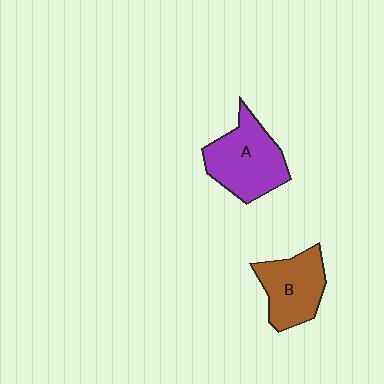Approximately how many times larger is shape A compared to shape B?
Approximately 1.2 times.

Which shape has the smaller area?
Shape B (brown).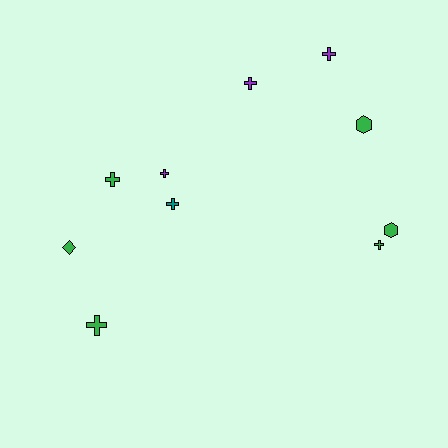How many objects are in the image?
There are 10 objects.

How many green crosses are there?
There are 3 green crosses.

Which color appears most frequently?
Green, with 6 objects.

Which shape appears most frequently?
Cross, with 7 objects.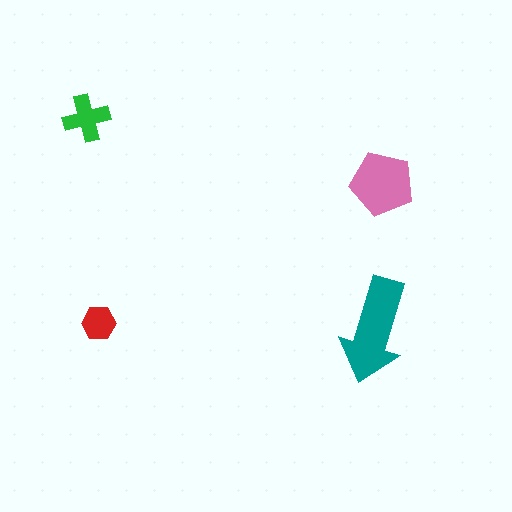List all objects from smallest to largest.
The red hexagon, the green cross, the pink pentagon, the teal arrow.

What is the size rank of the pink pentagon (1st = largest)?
2nd.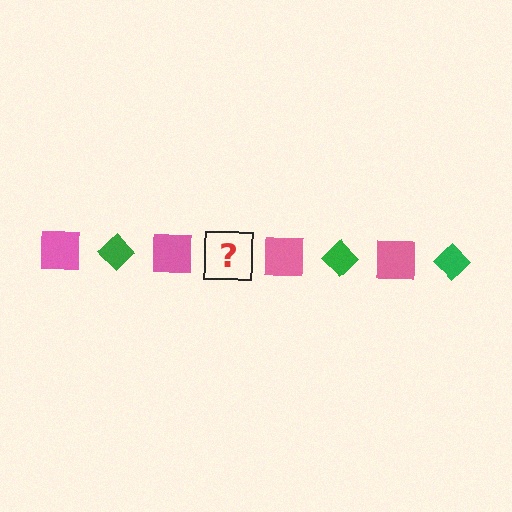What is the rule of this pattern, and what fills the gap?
The rule is that the pattern alternates between pink square and green diamond. The gap should be filled with a green diamond.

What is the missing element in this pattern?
The missing element is a green diamond.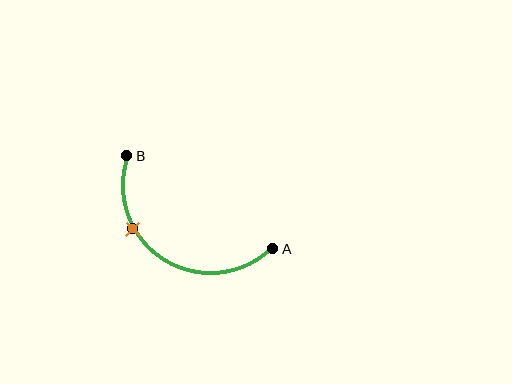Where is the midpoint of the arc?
The arc midpoint is the point on the curve farthest from the straight line joining A and B. It sits below that line.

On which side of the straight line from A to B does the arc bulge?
The arc bulges below the straight line connecting A and B.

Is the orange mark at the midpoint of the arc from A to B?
No. The orange mark lies on the arc but is closer to endpoint B. The arc midpoint would be at the point on the curve equidistant along the arc from both A and B.